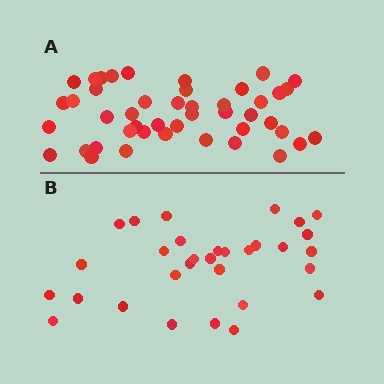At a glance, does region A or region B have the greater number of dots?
Region A (the top region) has more dots.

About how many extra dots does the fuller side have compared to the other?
Region A has approximately 15 more dots than region B.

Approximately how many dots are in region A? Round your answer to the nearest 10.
About 40 dots. (The exact count is 45, which rounds to 40.)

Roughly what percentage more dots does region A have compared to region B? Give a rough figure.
About 45% more.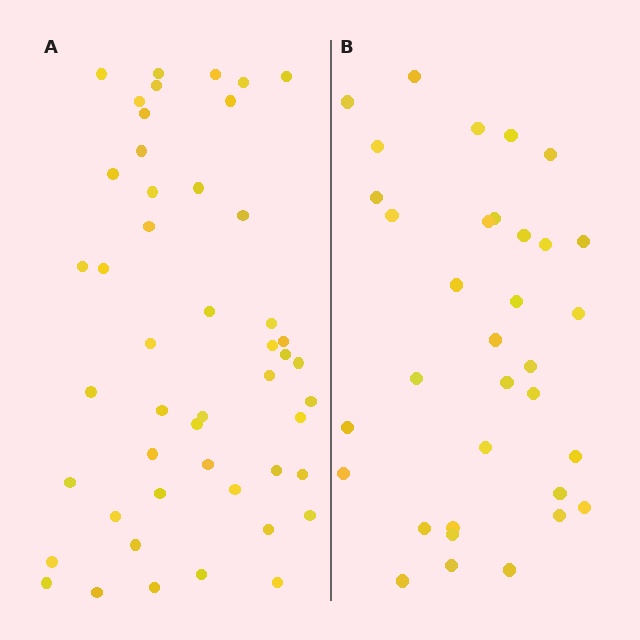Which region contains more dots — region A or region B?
Region A (the left region) has more dots.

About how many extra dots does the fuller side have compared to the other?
Region A has approximately 15 more dots than region B.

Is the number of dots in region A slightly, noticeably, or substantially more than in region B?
Region A has noticeably more, but not dramatically so. The ratio is roughly 1.4 to 1.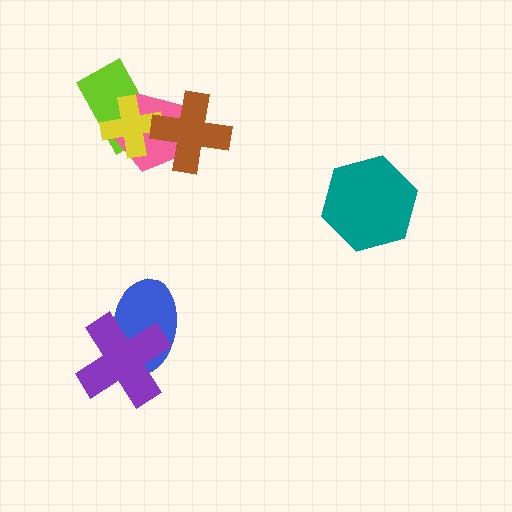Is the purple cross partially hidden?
No, no other shape covers it.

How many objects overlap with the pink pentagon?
3 objects overlap with the pink pentagon.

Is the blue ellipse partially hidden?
Yes, it is partially covered by another shape.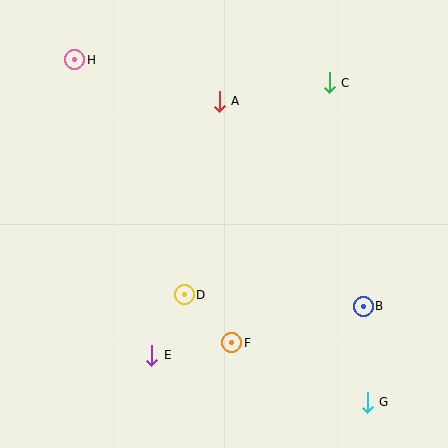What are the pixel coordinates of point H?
Point H is at (75, 60).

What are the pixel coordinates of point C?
Point C is at (329, 83).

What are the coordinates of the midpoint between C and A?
The midpoint between C and A is at (274, 92).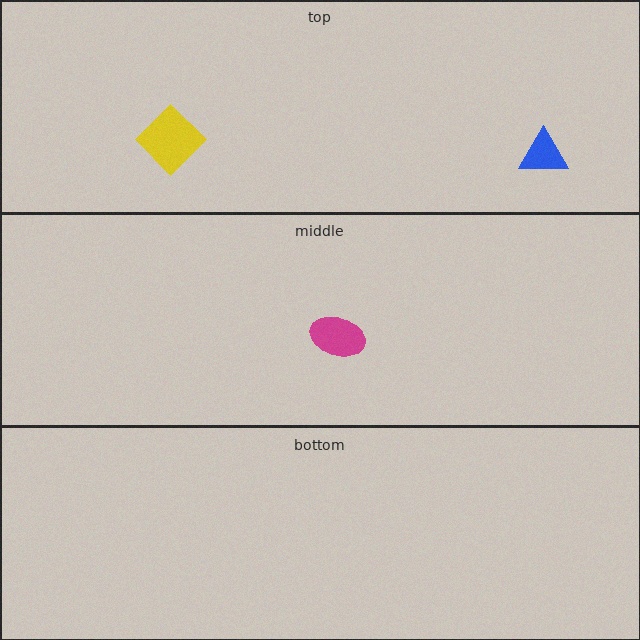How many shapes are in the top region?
2.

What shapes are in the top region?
The yellow diamond, the blue triangle.